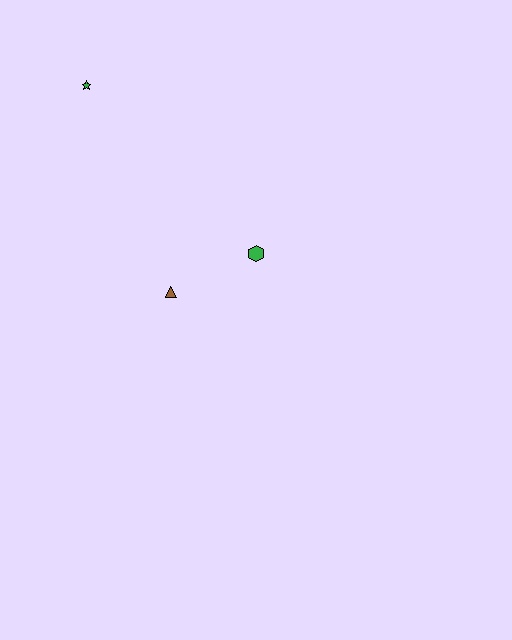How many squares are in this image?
There are no squares.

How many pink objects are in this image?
There are no pink objects.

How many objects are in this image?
There are 3 objects.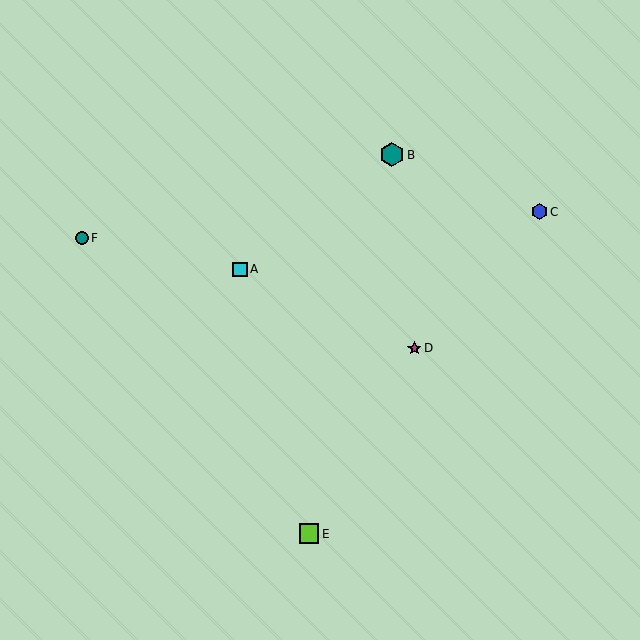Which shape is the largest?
The teal hexagon (labeled B) is the largest.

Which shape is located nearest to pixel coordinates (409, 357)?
The magenta star (labeled D) at (414, 348) is nearest to that location.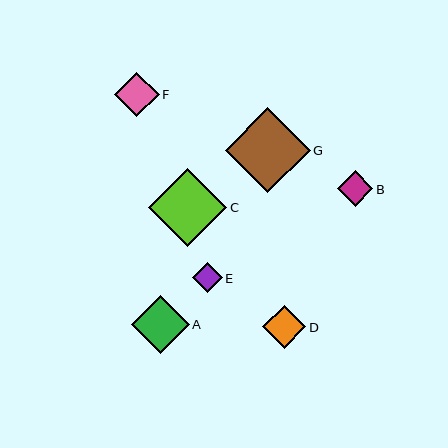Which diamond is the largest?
Diamond G is the largest with a size of approximately 85 pixels.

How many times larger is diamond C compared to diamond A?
Diamond C is approximately 1.4 times the size of diamond A.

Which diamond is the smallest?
Diamond E is the smallest with a size of approximately 29 pixels.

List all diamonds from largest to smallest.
From largest to smallest: G, C, A, F, D, B, E.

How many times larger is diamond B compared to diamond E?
Diamond B is approximately 1.2 times the size of diamond E.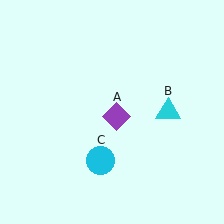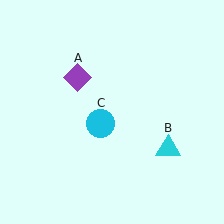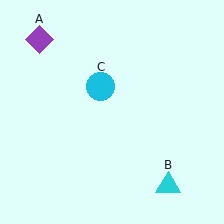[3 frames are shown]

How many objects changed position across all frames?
3 objects changed position: purple diamond (object A), cyan triangle (object B), cyan circle (object C).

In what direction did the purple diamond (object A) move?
The purple diamond (object A) moved up and to the left.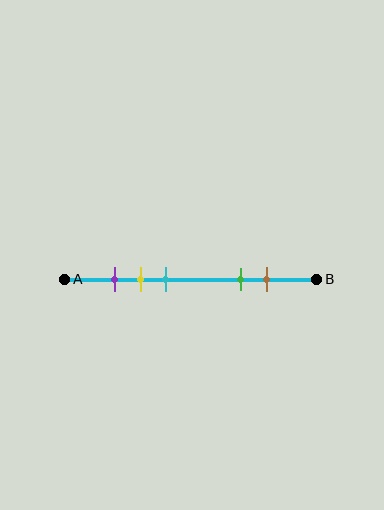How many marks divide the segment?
There are 5 marks dividing the segment.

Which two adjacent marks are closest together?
The purple and yellow marks are the closest adjacent pair.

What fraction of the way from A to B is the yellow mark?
The yellow mark is approximately 30% (0.3) of the way from A to B.